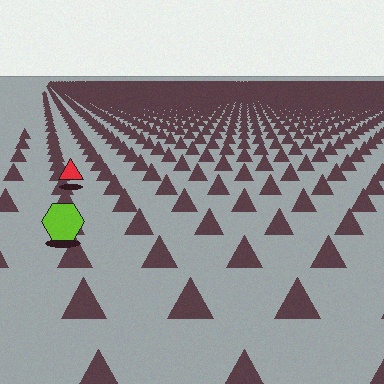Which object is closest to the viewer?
The lime hexagon is closest. The texture marks near it are larger and more spread out.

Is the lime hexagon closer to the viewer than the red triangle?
Yes. The lime hexagon is closer — you can tell from the texture gradient: the ground texture is coarser near it.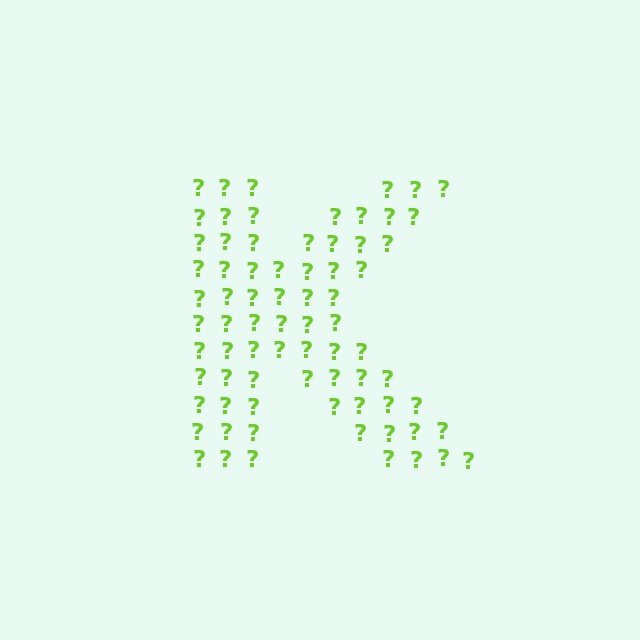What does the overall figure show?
The overall figure shows the letter K.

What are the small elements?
The small elements are question marks.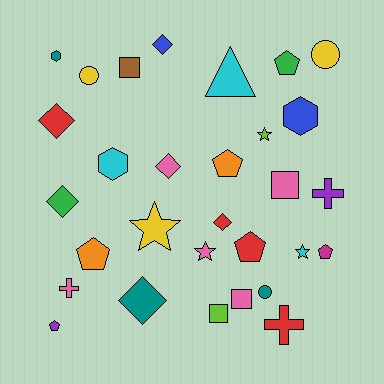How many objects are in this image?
There are 30 objects.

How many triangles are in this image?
There is 1 triangle.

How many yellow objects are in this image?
There are 3 yellow objects.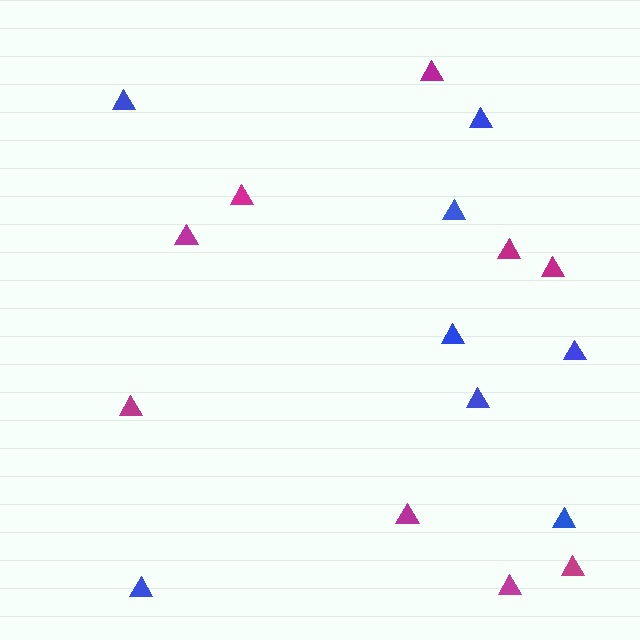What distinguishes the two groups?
There are 2 groups: one group of magenta triangles (9) and one group of blue triangles (8).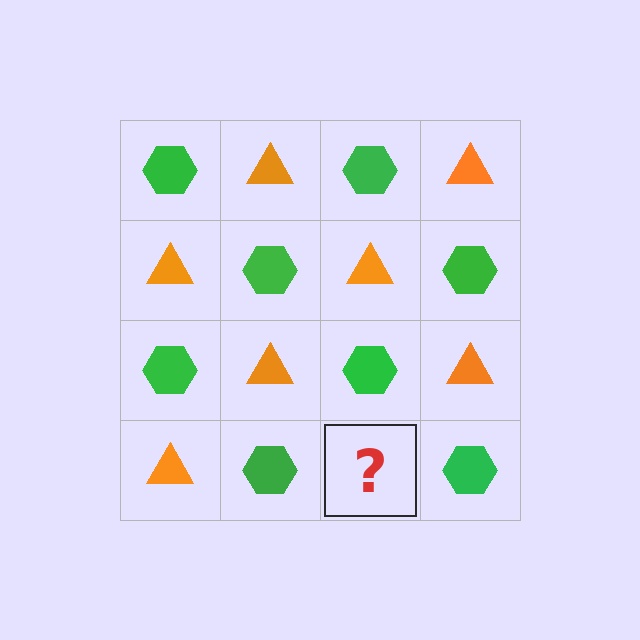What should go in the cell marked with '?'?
The missing cell should contain an orange triangle.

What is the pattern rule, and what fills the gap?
The rule is that it alternates green hexagon and orange triangle in a checkerboard pattern. The gap should be filled with an orange triangle.